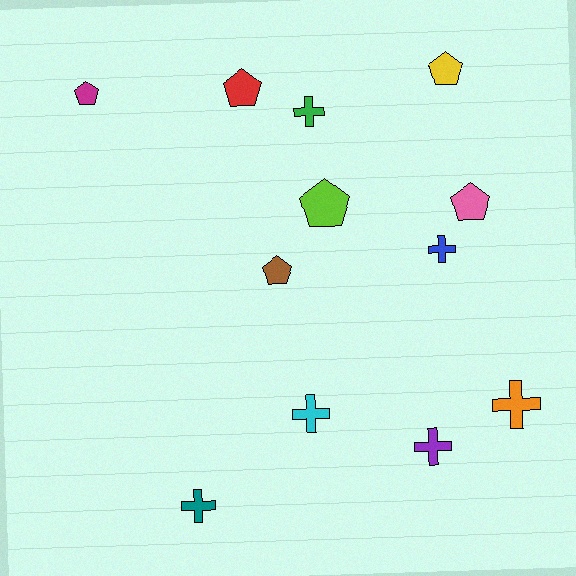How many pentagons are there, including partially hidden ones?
There are 6 pentagons.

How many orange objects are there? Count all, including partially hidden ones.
There is 1 orange object.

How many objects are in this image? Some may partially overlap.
There are 12 objects.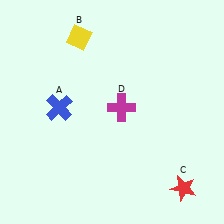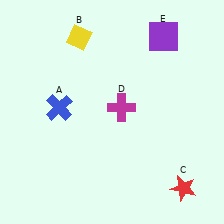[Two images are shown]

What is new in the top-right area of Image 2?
A purple square (E) was added in the top-right area of Image 2.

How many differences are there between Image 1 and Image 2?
There is 1 difference between the two images.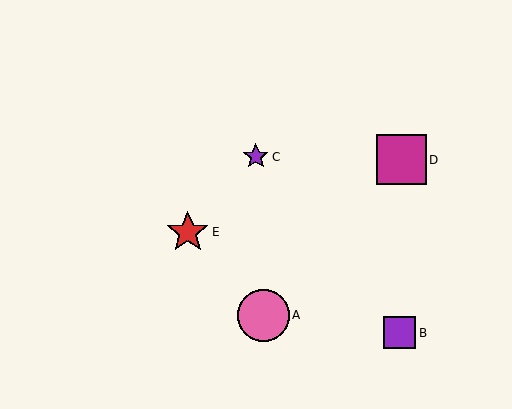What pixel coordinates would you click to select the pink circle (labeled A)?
Click at (263, 315) to select the pink circle A.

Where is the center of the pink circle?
The center of the pink circle is at (263, 315).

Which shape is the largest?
The pink circle (labeled A) is the largest.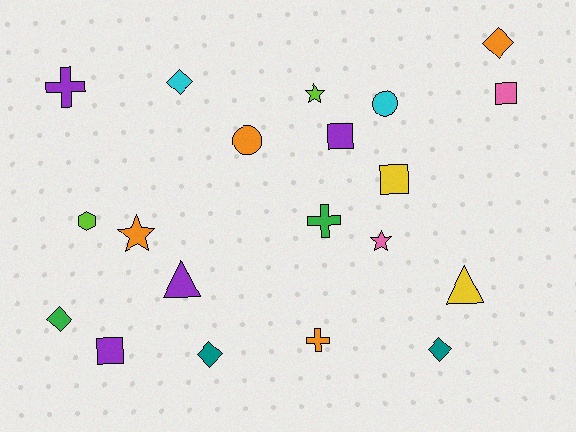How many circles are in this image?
There are 2 circles.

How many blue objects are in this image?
There are no blue objects.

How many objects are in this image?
There are 20 objects.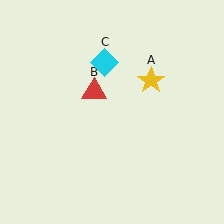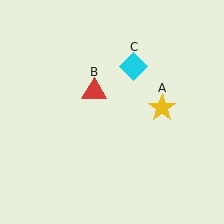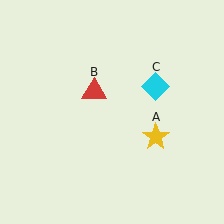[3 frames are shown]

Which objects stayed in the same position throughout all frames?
Red triangle (object B) remained stationary.